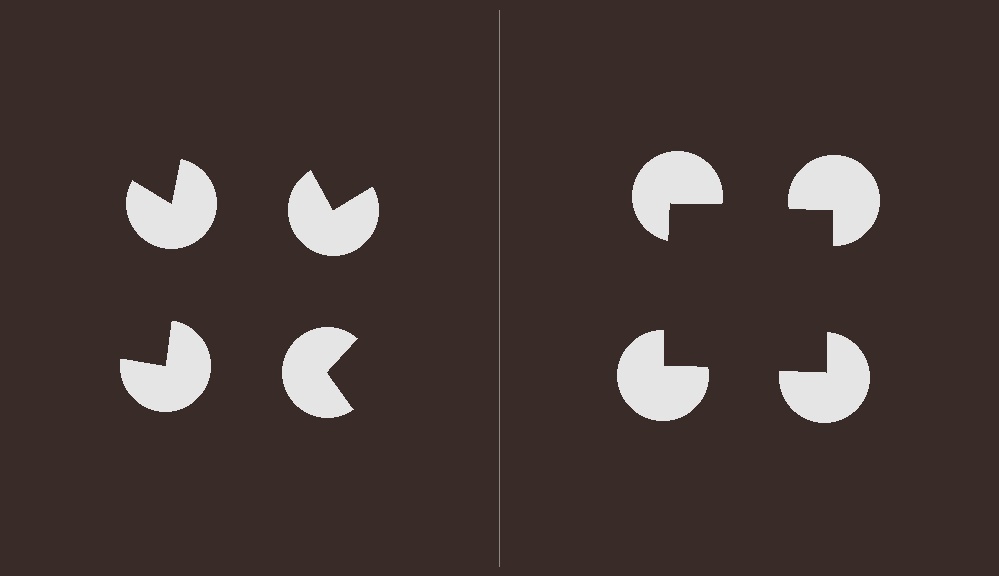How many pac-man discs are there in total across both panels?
8 — 4 on each side.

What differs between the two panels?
The pac-man discs are positioned identically on both sides; only the wedge orientations differ. On the right they align to a square; on the left they are misaligned.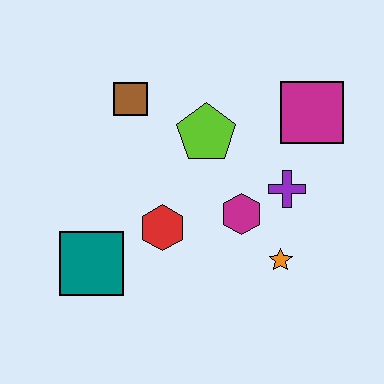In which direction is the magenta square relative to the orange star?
The magenta square is above the orange star.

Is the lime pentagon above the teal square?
Yes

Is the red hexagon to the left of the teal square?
No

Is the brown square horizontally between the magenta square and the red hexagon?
No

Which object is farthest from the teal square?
The magenta square is farthest from the teal square.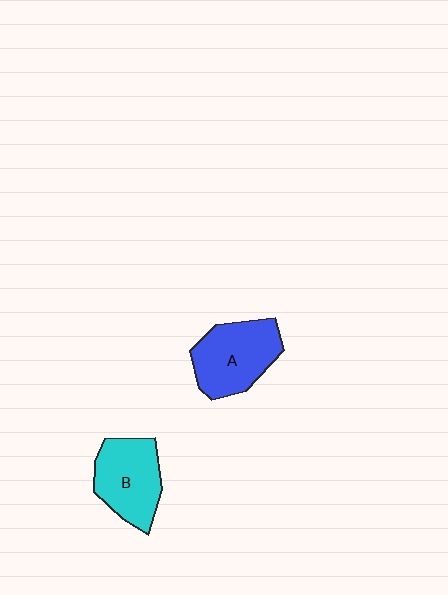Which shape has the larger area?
Shape A (blue).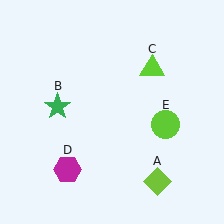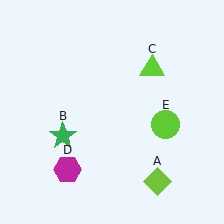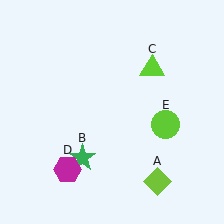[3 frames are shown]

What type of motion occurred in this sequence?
The green star (object B) rotated counterclockwise around the center of the scene.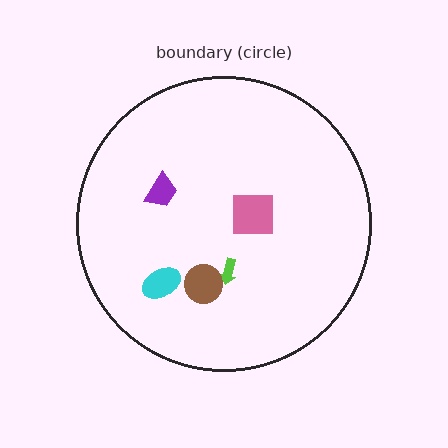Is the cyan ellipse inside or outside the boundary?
Inside.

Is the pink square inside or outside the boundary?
Inside.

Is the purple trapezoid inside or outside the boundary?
Inside.